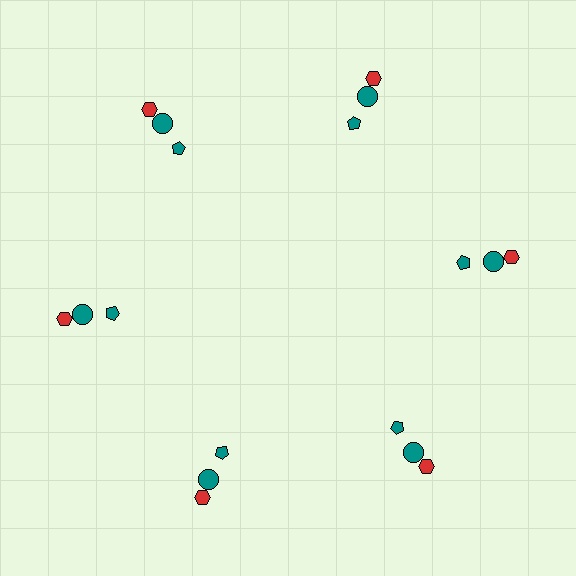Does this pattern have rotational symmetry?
Yes, this pattern has 6-fold rotational symmetry. It looks the same after rotating 60 degrees around the center.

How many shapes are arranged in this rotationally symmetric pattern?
There are 18 shapes, arranged in 6 groups of 3.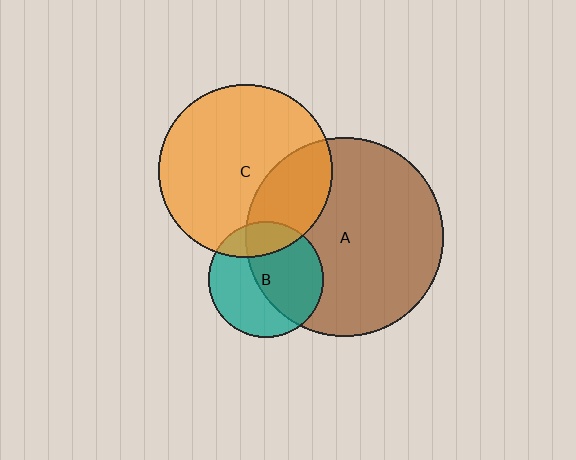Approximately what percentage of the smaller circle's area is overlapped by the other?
Approximately 30%.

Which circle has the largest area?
Circle A (brown).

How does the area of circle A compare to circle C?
Approximately 1.3 times.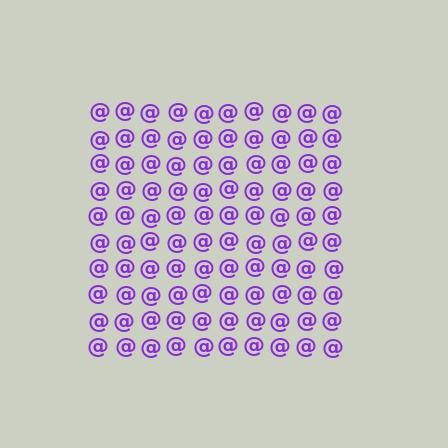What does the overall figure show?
The overall figure shows a square.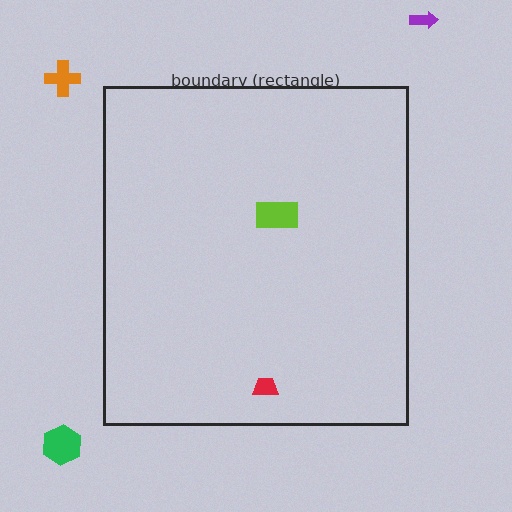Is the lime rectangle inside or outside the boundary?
Inside.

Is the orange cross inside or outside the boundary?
Outside.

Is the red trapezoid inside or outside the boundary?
Inside.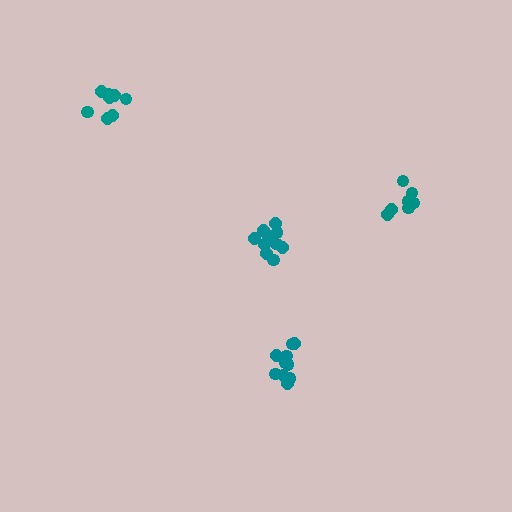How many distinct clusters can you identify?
There are 4 distinct clusters.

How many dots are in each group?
Group 1: 10 dots, Group 2: 7 dots, Group 3: 11 dots, Group 4: 8 dots (36 total).